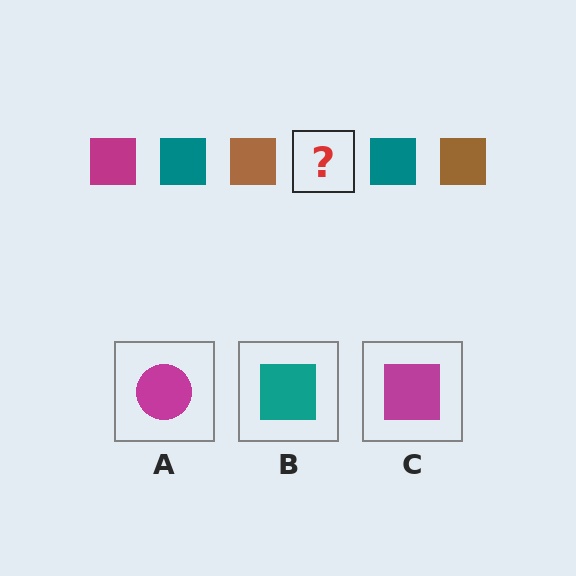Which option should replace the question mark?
Option C.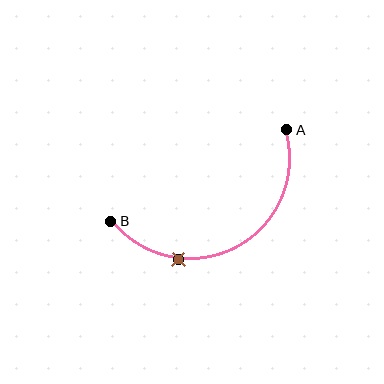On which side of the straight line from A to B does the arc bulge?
The arc bulges below the straight line connecting A and B.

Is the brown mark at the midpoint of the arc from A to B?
No. The brown mark lies on the arc but is closer to endpoint B. The arc midpoint would be at the point on the curve equidistant along the arc from both A and B.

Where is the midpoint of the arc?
The arc midpoint is the point on the curve farthest from the straight line joining A and B. It sits below that line.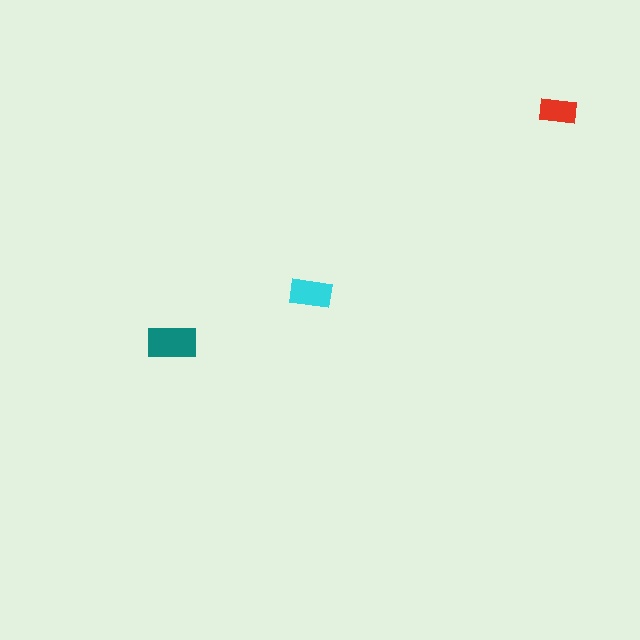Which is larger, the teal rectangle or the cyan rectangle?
The teal one.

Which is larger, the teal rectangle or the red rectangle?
The teal one.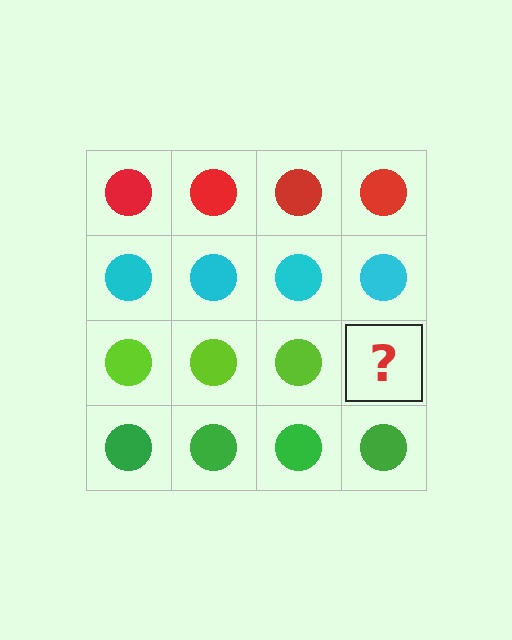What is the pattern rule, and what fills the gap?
The rule is that each row has a consistent color. The gap should be filled with a lime circle.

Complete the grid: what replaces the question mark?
The question mark should be replaced with a lime circle.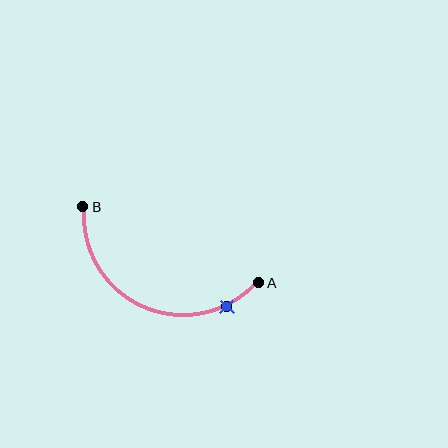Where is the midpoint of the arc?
The arc midpoint is the point on the curve farthest from the straight line joining A and B. It sits below that line.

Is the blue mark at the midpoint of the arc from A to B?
No. The blue mark lies on the arc but is closer to endpoint A. The arc midpoint would be at the point on the curve equidistant along the arc from both A and B.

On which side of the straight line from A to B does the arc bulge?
The arc bulges below the straight line connecting A and B.